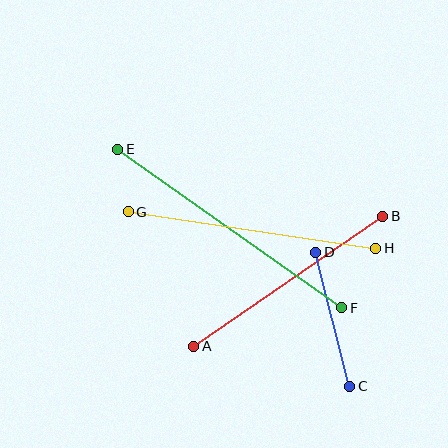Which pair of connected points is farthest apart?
Points E and F are farthest apart.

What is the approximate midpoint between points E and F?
The midpoint is at approximately (230, 228) pixels.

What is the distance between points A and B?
The distance is approximately 230 pixels.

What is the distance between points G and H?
The distance is approximately 250 pixels.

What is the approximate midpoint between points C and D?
The midpoint is at approximately (333, 319) pixels.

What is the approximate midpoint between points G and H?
The midpoint is at approximately (252, 230) pixels.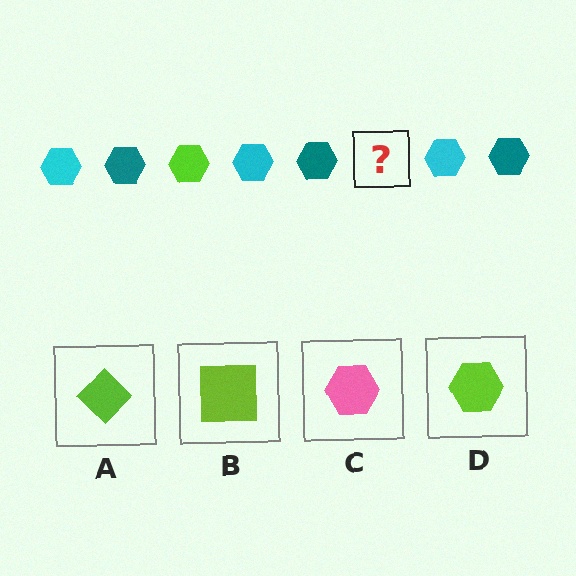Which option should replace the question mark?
Option D.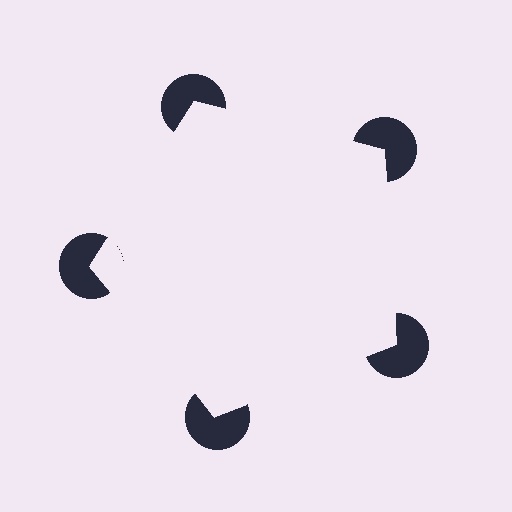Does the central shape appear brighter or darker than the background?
It typically appears slightly brighter than the background, even though no actual brightness change is drawn.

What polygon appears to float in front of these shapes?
An illusory pentagon — its edges are inferred from the aligned wedge cuts in the pac-man discs, not physically drawn.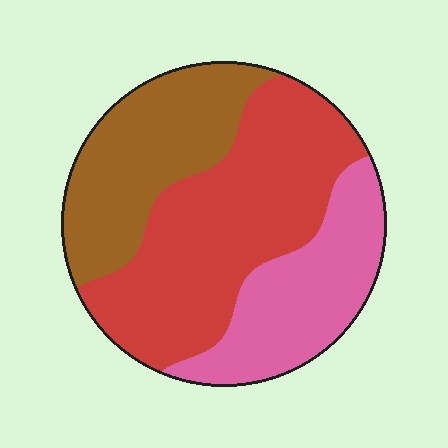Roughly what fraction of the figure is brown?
Brown takes up about one quarter (1/4) of the figure.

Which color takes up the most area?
Red, at roughly 45%.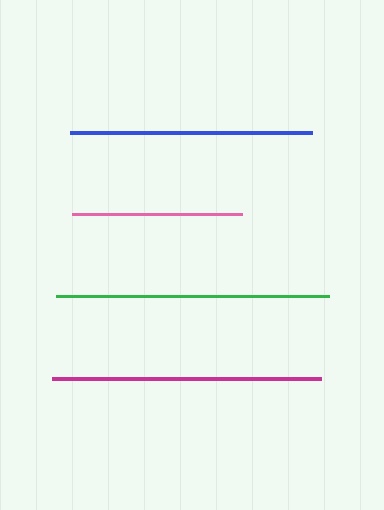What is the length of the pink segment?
The pink segment is approximately 170 pixels long.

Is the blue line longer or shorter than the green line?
The green line is longer than the blue line.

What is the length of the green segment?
The green segment is approximately 274 pixels long.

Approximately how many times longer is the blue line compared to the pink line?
The blue line is approximately 1.4 times the length of the pink line.